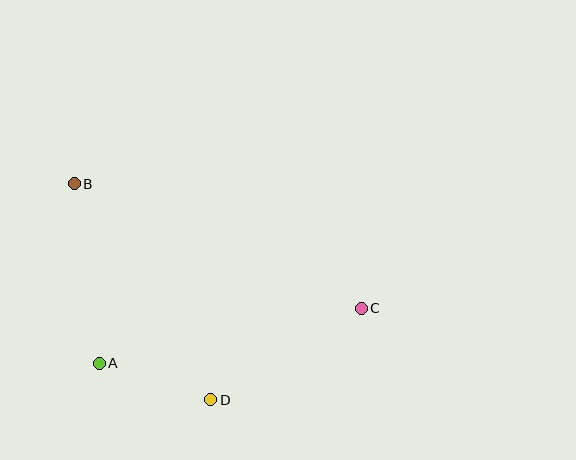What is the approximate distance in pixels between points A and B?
The distance between A and B is approximately 182 pixels.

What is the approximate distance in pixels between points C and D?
The distance between C and D is approximately 176 pixels.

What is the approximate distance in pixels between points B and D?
The distance between B and D is approximately 256 pixels.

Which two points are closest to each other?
Points A and D are closest to each other.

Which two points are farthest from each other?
Points B and C are farthest from each other.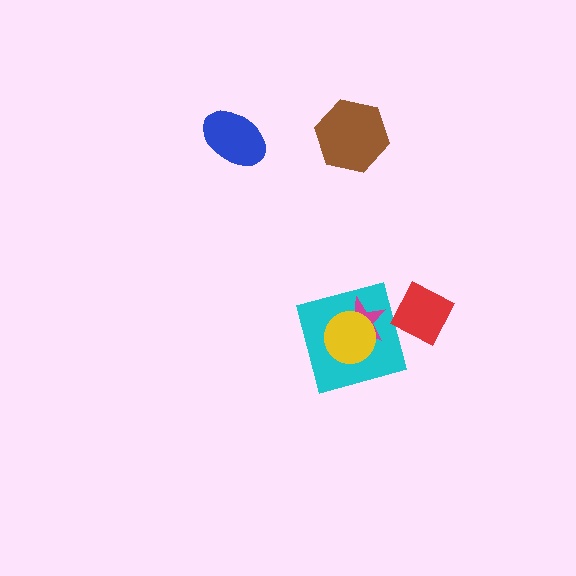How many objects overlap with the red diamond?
0 objects overlap with the red diamond.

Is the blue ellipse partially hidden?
No, no other shape covers it.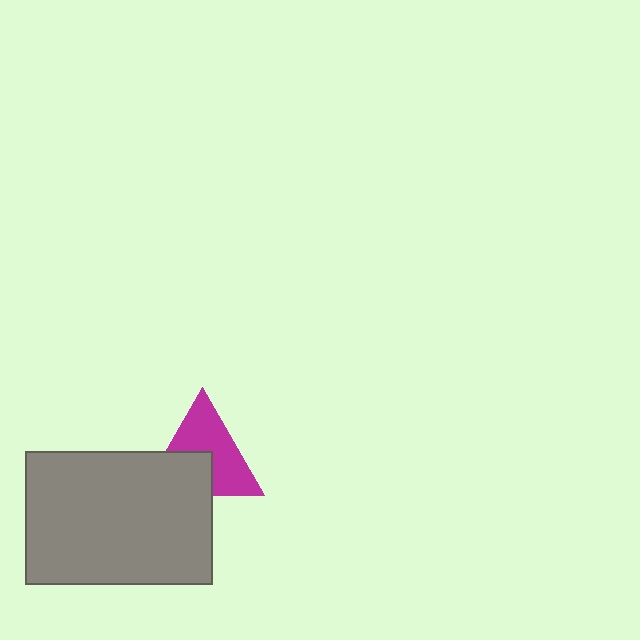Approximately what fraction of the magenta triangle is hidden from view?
Roughly 39% of the magenta triangle is hidden behind the gray rectangle.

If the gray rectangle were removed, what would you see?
You would see the complete magenta triangle.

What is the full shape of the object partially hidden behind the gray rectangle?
The partially hidden object is a magenta triangle.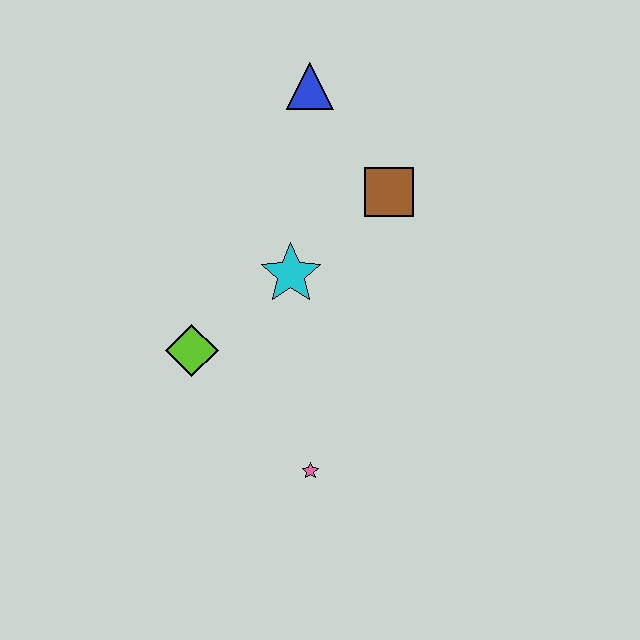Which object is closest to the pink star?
The lime diamond is closest to the pink star.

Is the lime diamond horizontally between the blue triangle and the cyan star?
No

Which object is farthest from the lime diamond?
The blue triangle is farthest from the lime diamond.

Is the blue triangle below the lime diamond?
No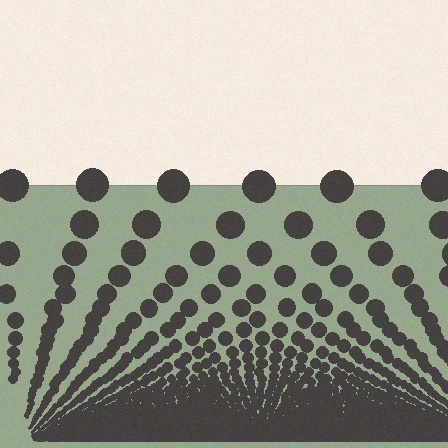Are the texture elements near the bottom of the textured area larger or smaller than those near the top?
Smaller. The gradient is inverted — elements near the bottom are smaller and denser.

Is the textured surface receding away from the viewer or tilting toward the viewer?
The surface appears to tilt toward the viewer. Texture elements get larger and sparser toward the top.